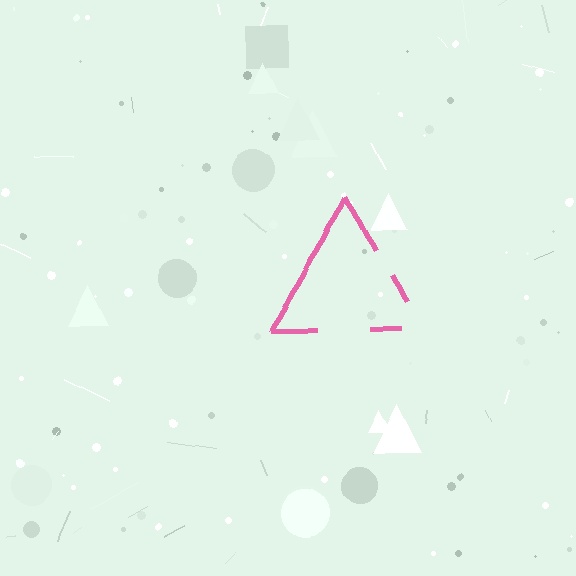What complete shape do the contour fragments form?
The contour fragments form a triangle.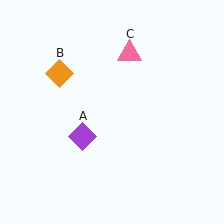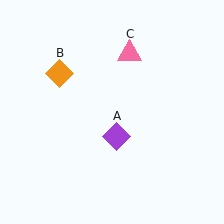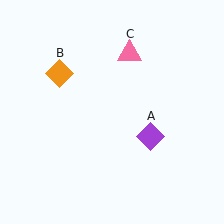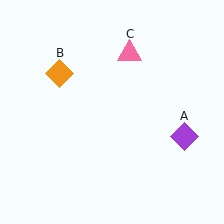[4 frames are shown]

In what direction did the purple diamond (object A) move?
The purple diamond (object A) moved right.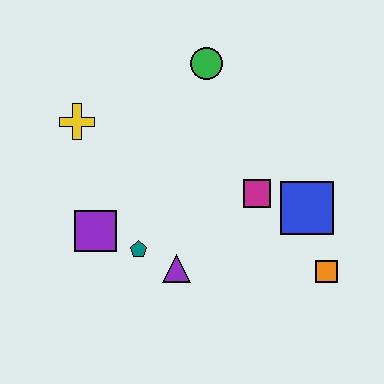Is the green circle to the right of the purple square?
Yes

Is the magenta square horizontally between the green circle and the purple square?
No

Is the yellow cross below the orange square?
No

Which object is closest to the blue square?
The magenta square is closest to the blue square.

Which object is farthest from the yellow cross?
The orange square is farthest from the yellow cross.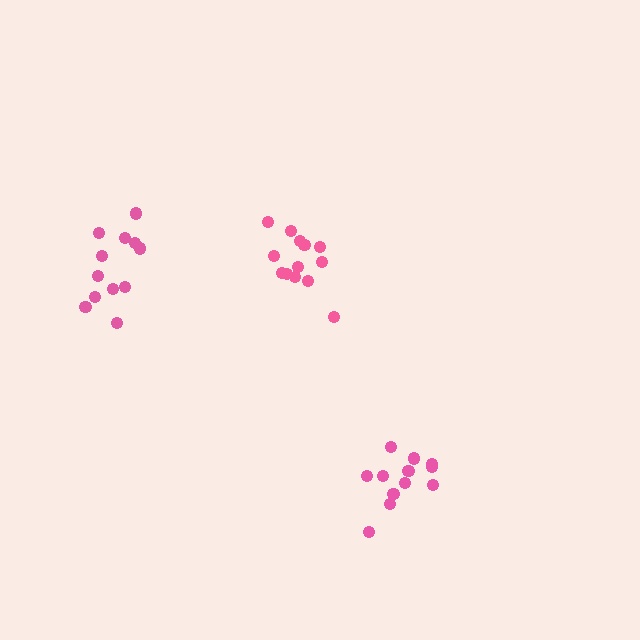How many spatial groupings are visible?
There are 3 spatial groupings.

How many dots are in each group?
Group 1: 13 dots, Group 2: 13 dots, Group 3: 12 dots (38 total).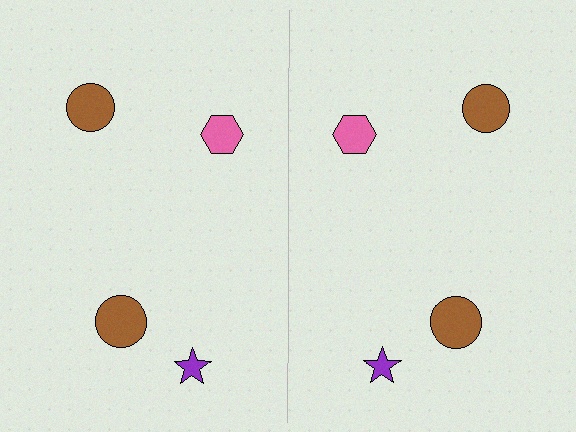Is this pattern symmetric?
Yes, this pattern has bilateral (reflection) symmetry.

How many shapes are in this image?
There are 8 shapes in this image.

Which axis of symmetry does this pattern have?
The pattern has a vertical axis of symmetry running through the center of the image.